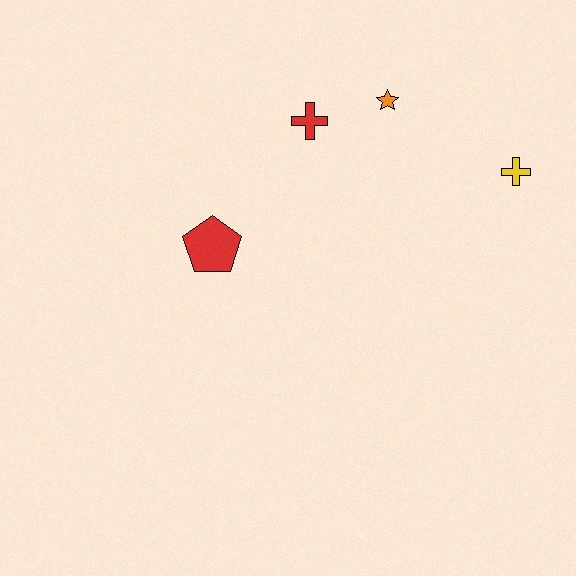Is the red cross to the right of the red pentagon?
Yes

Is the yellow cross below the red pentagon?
No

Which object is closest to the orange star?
The red cross is closest to the orange star.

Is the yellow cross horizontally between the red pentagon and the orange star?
No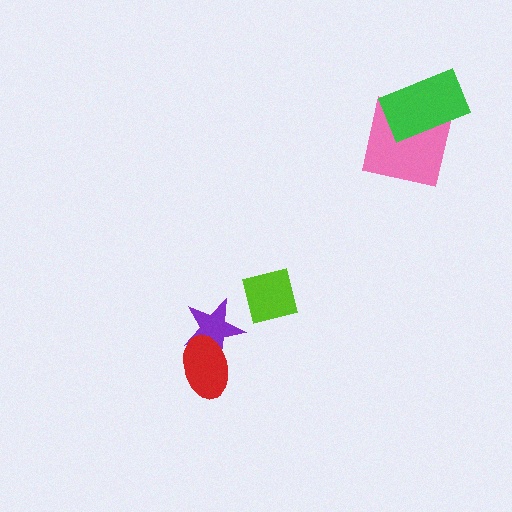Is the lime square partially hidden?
No, no other shape covers it.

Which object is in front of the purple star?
The red ellipse is in front of the purple star.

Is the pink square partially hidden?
Yes, it is partially covered by another shape.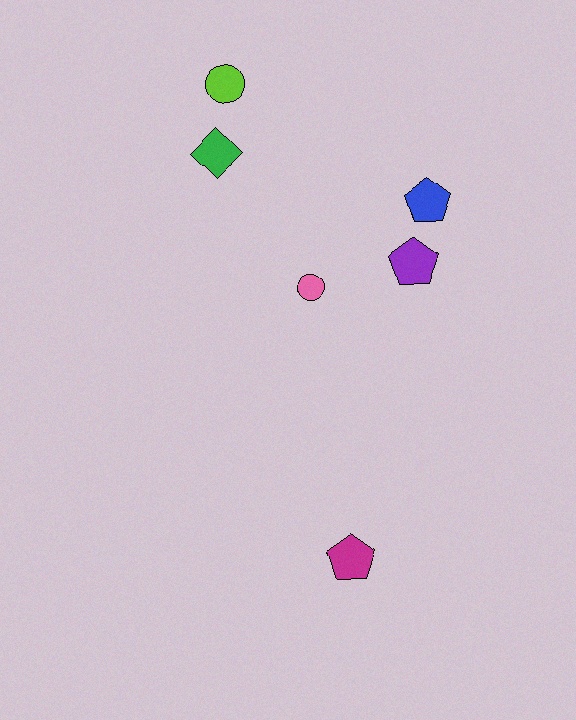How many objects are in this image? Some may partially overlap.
There are 6 objects.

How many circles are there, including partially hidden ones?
There are 2 circles.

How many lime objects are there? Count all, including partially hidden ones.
There is 1 lime object.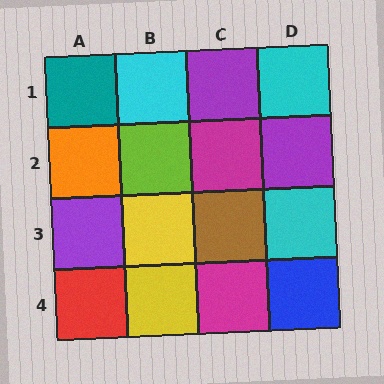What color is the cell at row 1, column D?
Cyan.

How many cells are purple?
3 cells are purple.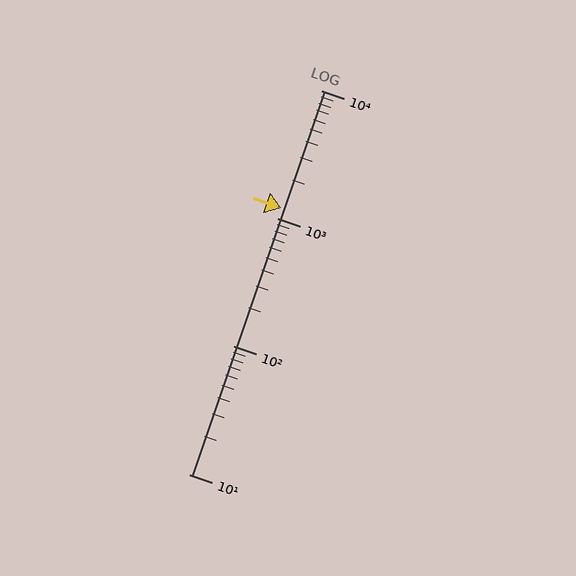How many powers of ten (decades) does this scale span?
The scale spans 3 decades, from 10 to 10000.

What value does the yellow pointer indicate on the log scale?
The pointer indicates approximately 1200.